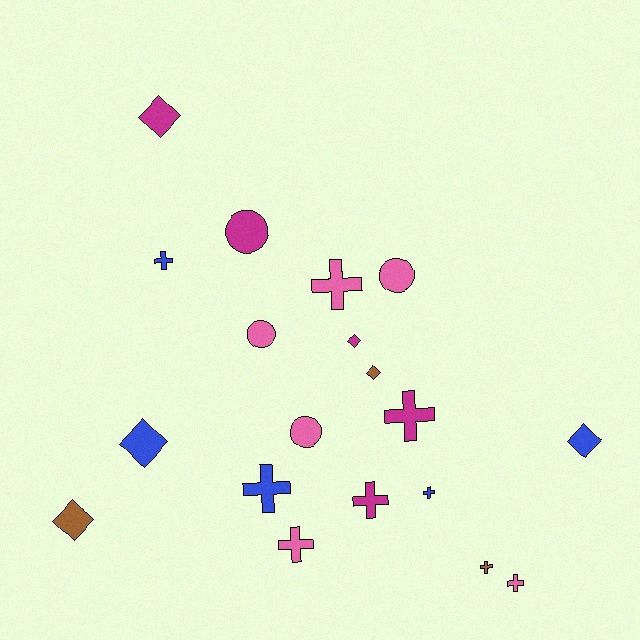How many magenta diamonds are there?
There are 2 magenta diamonds.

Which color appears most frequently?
Pink, with 6 objects.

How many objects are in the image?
There are 19 objects.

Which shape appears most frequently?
Cross, with 9 objects.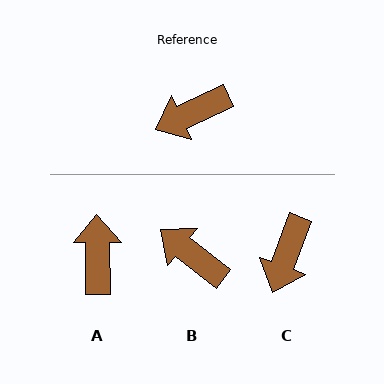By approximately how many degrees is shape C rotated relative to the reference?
Approximately 45 degrees counter-clockwise.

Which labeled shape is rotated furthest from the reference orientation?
A, about 114 degrees away.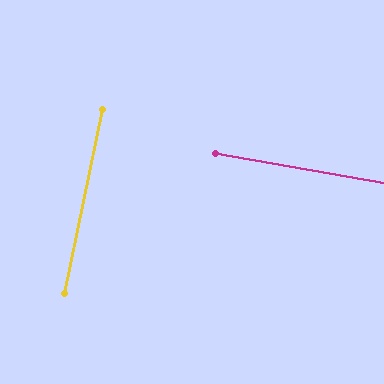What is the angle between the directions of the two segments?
Approximately 88 degrees.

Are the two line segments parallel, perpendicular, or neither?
Perpendicular — they meet at approximately 88°.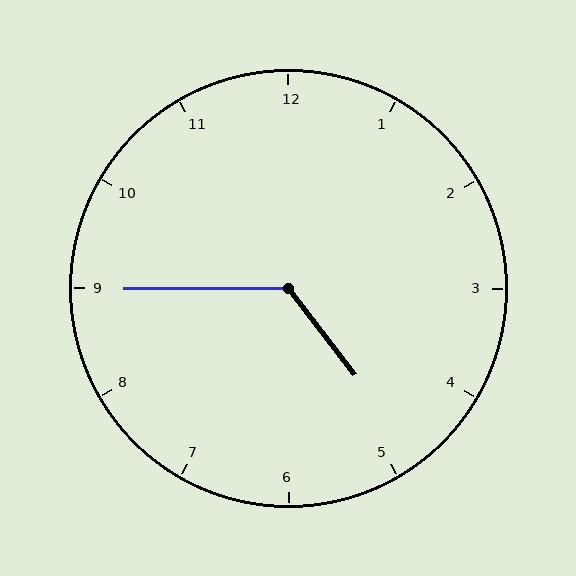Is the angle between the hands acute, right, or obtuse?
It is obtuse.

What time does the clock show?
4:45.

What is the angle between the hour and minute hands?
Approximately 128 degrees.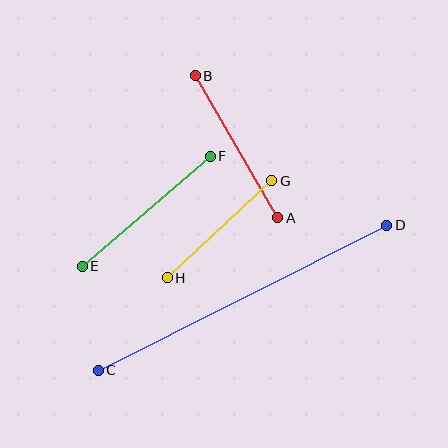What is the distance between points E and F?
The distance is approximately 169 pixels.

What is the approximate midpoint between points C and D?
The midpoint is at approximately (243, 298) pixels.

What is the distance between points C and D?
The distance is approximately 323 pixels.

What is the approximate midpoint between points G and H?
The midpoint is at approximately (219, 229) pixels.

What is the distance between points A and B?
The distance is approximately 164 pixels.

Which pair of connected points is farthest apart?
Points C and D are farthest apart.